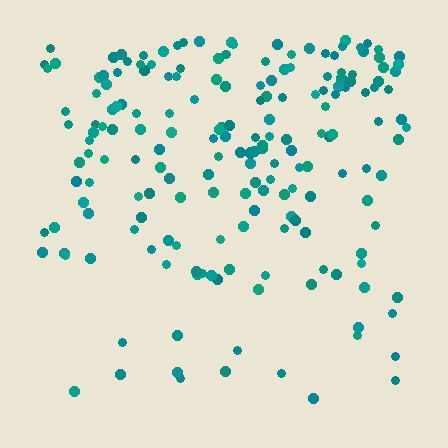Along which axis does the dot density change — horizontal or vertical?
Vertical.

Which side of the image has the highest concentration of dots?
The top.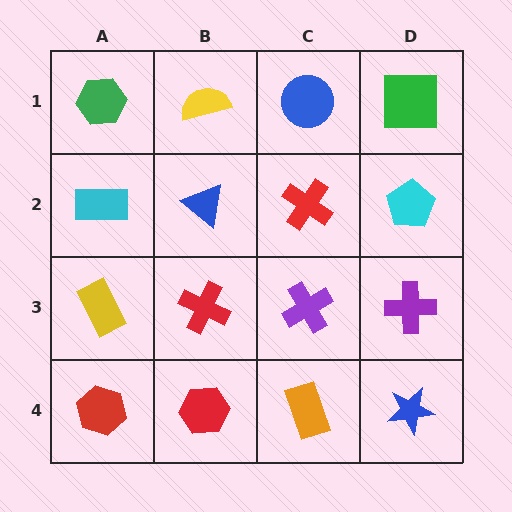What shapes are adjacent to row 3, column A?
A cyan rectangle (row 2, column A), a red hexagon (row 4, column A), a red cross (row 3, column B).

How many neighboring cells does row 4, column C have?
3.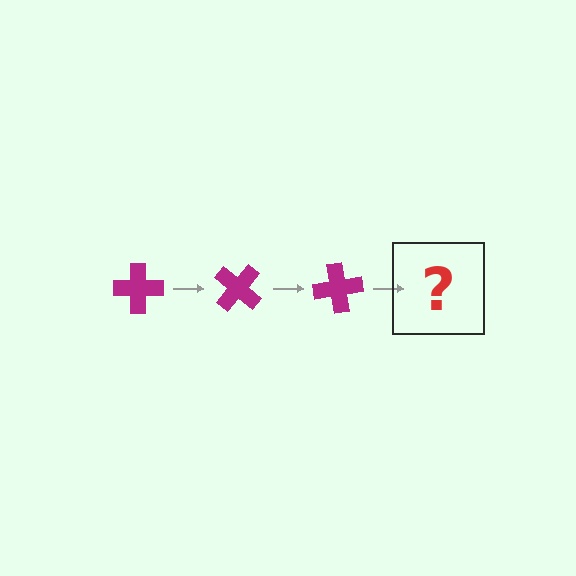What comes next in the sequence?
The next element should be a magenta cross rotated 120 degrees.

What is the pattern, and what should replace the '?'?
The pattern is that the cross rotates 40 degrees each step. The '?' should be a magenta cross rotated 120 degrees.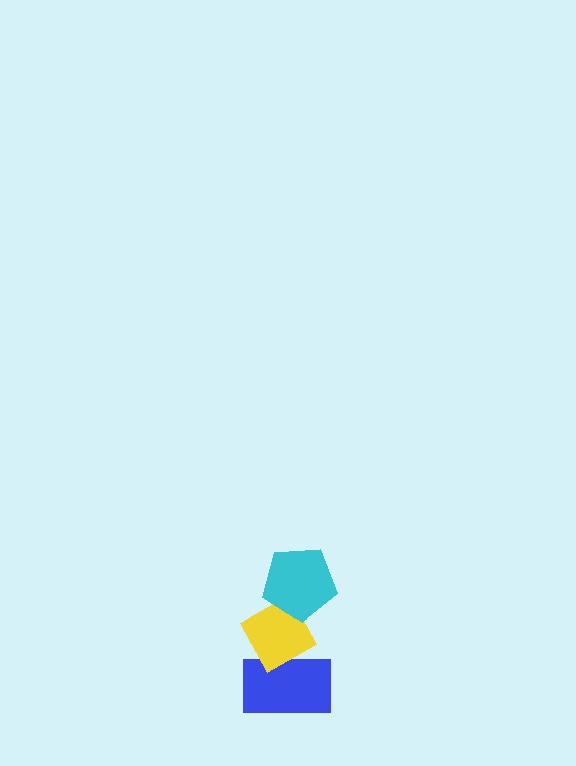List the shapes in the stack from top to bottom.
From top to bottom: the cyan pentagon, the yellow diamond, the blue rectangle.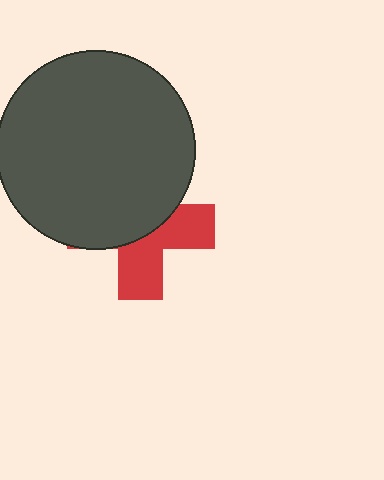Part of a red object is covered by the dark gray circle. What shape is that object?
It is a cross.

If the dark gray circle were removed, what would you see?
You would see the complete red cross.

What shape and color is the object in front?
The object in front is a dark gray circle.